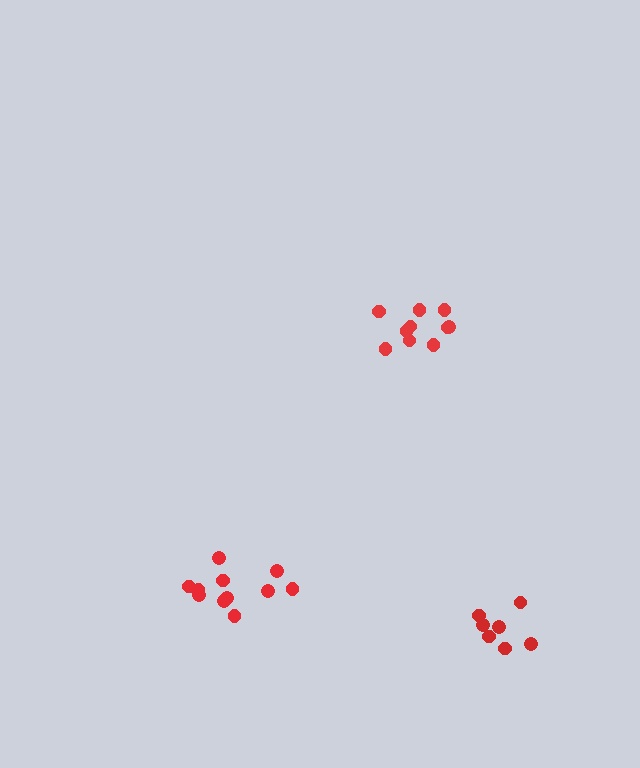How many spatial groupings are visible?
There are 3 spatial groupings.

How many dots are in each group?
Group 1: 10 dots, Group 2: 11 dots, Group 3: 7 dots (28 total).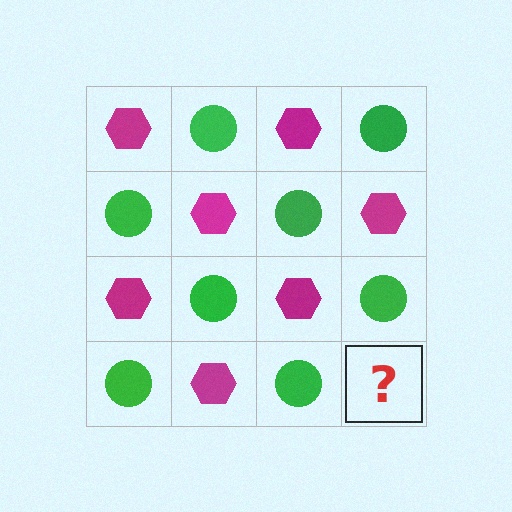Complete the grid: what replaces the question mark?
The question mark should be replaced with a magenta hexagon.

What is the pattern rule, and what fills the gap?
The rule is that it alternates magenta hexagon and green circle in a checkerboard pattern. The gap should be filled with a magenta hexagon.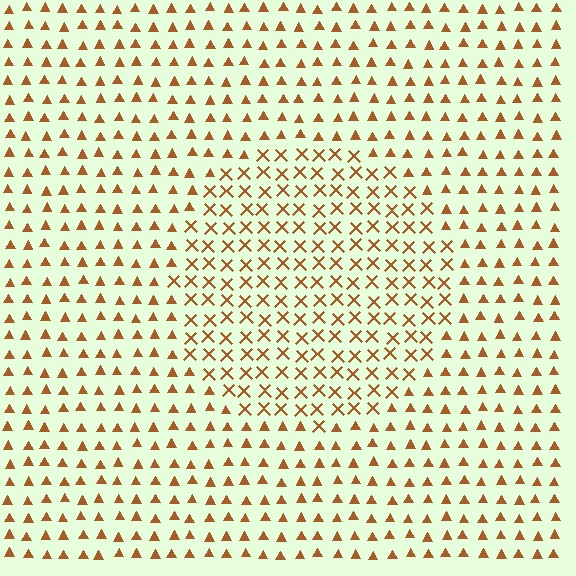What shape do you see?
I see a circle.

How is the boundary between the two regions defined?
The boundary is defined by a change in element shape: X marks inside vs. triangles outside. All elements share the same color and spacing.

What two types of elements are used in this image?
The image uses X marks inside the circle region and triangles outside it.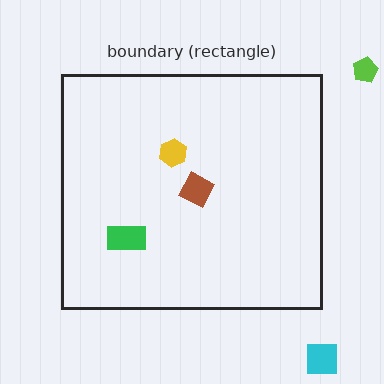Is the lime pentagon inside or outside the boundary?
Outside.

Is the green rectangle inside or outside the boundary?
Inside.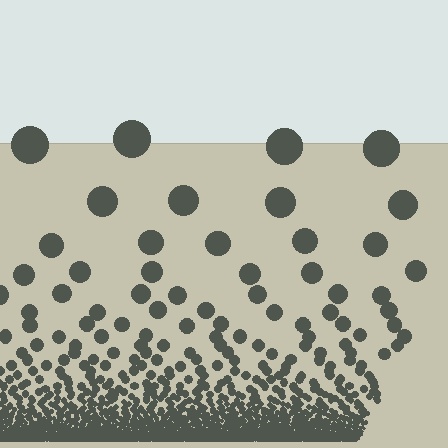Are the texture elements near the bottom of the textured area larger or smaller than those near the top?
Smaller. The gradient is inverted — elements near the bottom are smaller and denser.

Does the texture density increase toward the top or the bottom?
Density increases toward the bottom.